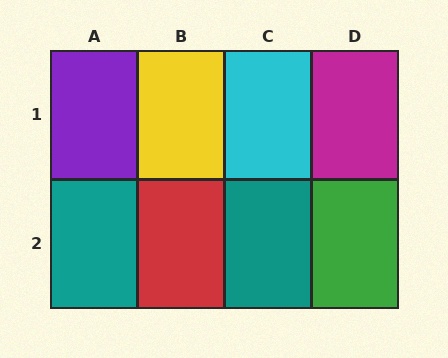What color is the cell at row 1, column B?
Yellow.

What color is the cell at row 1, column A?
Purple.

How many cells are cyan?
1 cell is cyan.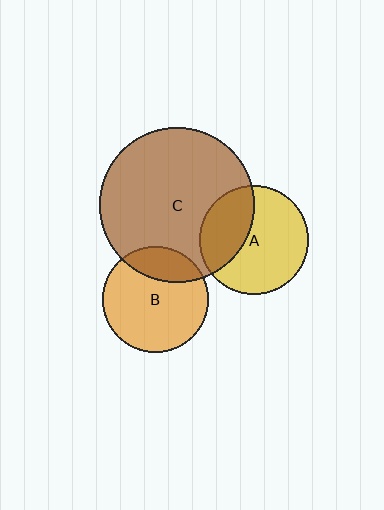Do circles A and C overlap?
Yes.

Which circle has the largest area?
Circle C (brown).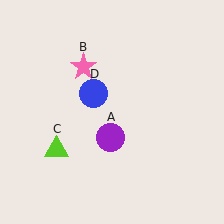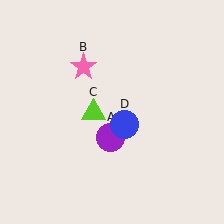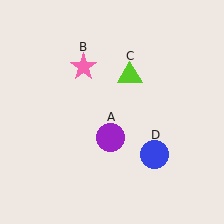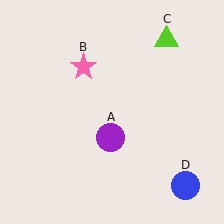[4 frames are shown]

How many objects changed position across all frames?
2 objects changed position: lime triangle (object C), blue circle (object D).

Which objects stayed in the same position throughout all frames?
Purple circle (object A) and pink star (object B) remained stationary.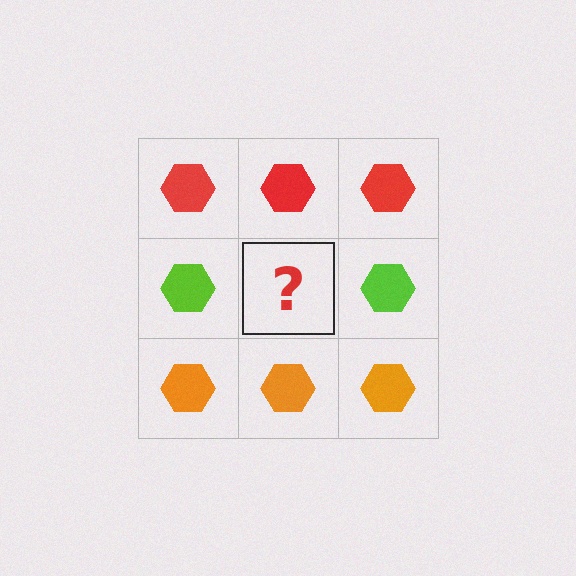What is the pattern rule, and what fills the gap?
The rule is that each row has a consistent color. The gap should be filled with a lime hexagon.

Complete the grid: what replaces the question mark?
The question mark should be replaced with a lime hexagon.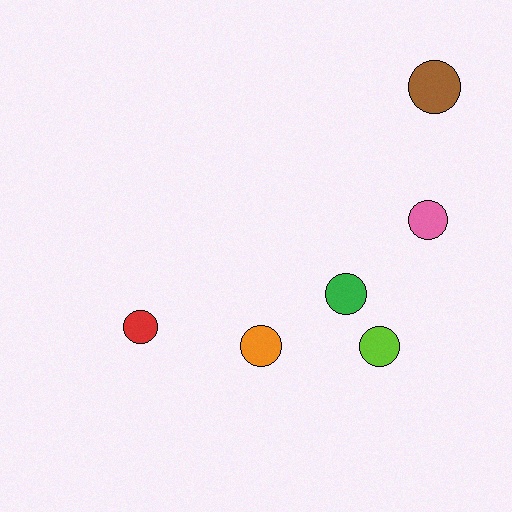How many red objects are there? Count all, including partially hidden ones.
There is 1 red object.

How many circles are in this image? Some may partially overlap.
There are 6 circles.